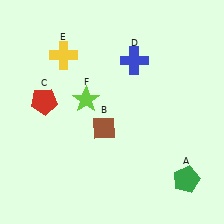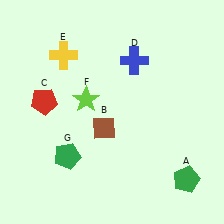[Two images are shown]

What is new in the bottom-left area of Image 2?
A green pentagon (G) was added in the bottom-left area of Image 2.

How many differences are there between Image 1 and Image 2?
There is 1 difference between the two images.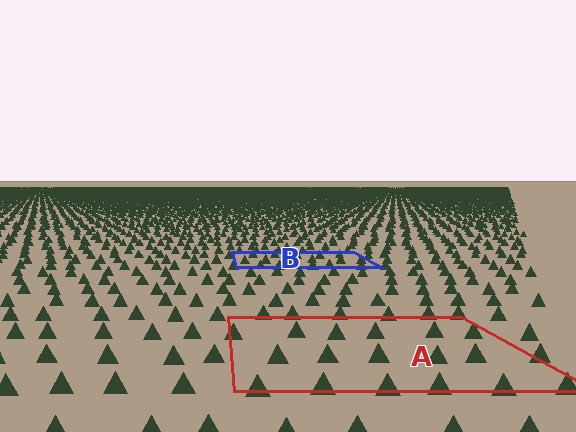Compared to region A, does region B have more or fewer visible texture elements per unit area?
Region B has more texture elements per unit area — they are packed more densely because it is farther away.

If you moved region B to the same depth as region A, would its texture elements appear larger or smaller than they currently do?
They would appear larger. At a closer depth, the same texture elements are projected at a bigger on-screen size.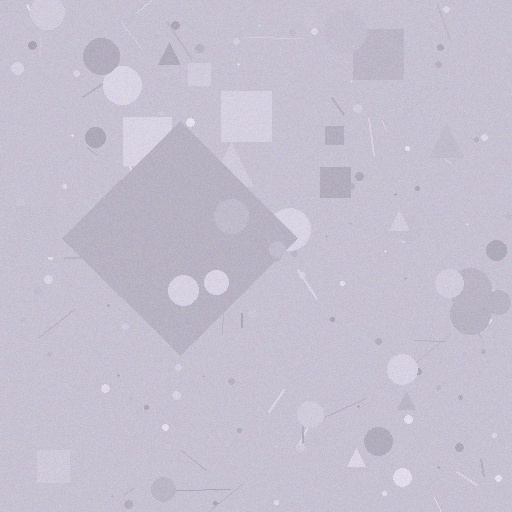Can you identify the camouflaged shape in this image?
The camouflaged shape is a diamond.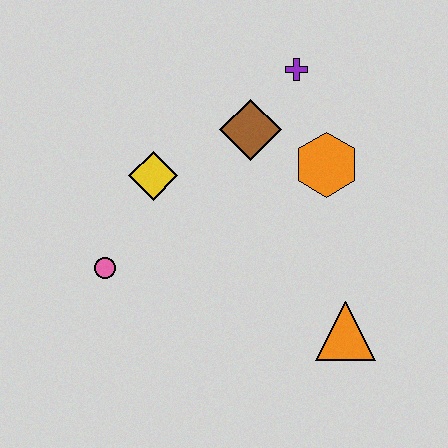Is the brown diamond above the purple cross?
No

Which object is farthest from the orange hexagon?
The pink circle is farthest from the orange hexagon.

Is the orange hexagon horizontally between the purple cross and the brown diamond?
No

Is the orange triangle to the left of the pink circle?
No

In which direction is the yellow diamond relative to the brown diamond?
The yellow diamond is to the left of the brown diamond.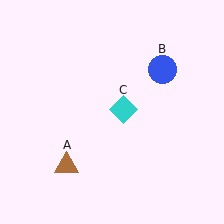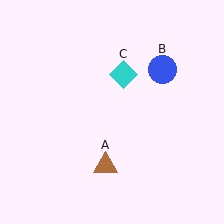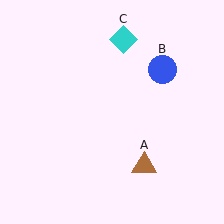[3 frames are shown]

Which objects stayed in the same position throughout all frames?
Blue circle (object B) remained stationary.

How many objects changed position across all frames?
2 objects changed position: brown triangle (object A), cyan diamond (object C).